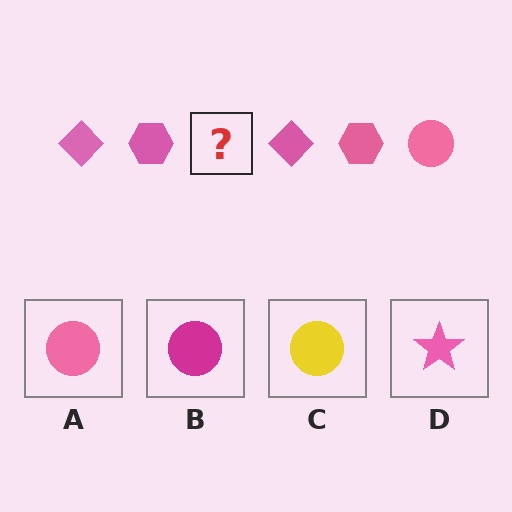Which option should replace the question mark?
Option A.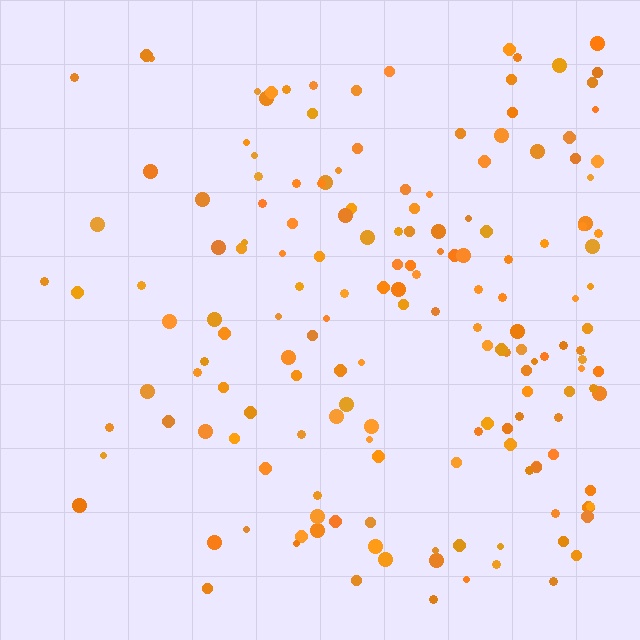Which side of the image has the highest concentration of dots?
The right.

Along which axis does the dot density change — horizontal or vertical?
Horizontal.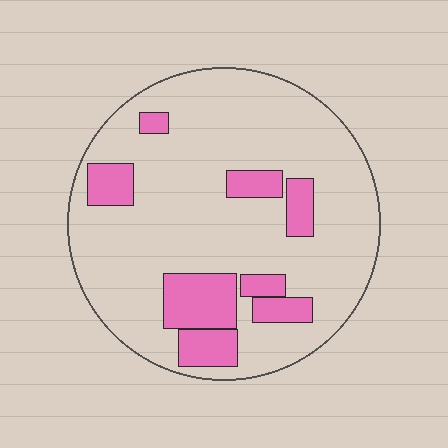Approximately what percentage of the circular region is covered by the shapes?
Approximately 20%.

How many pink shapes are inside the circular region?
8.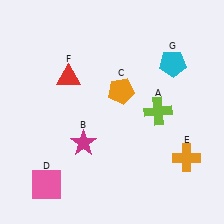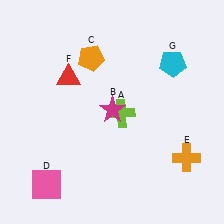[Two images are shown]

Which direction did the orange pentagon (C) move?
The orange pentagon (C) moved up.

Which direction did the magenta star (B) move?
The magenta star (B) moved up.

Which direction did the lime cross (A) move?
The lime cross (A) moved left.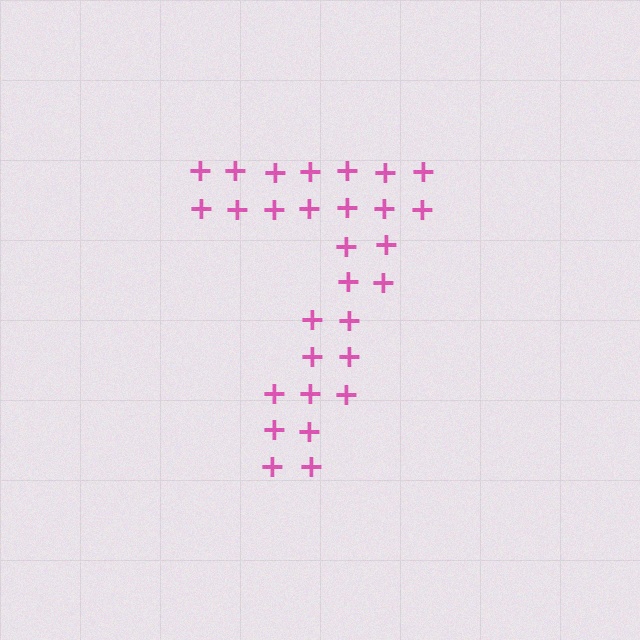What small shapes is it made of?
It is made of small plus signs.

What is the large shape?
The large shape is the digit 7.